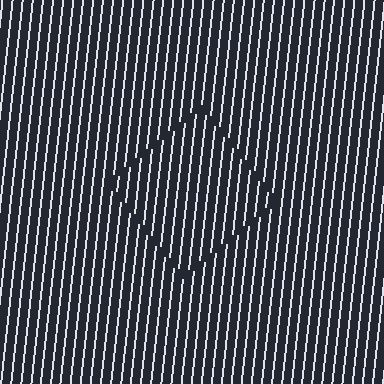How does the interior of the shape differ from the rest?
The interior of the shape contains the same grating, shifted by half a period — the contour is defined by the phase discontinuity where line-ends from the inner and outer gratings abut.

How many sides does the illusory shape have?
4 sides — the line-ends trace a square.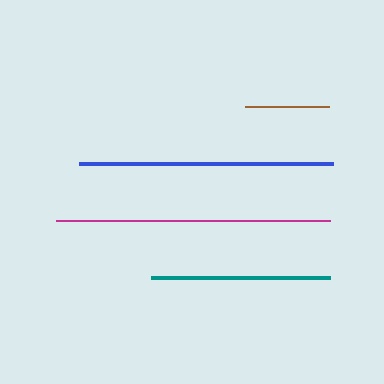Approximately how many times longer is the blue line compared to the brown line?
The blue line is approximately 3.0 times the length of the brown line.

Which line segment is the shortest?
The brown line is the shortest at approximately 84 pixels.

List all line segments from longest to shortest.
From longest to shortest: magenta, blue, teal, brown.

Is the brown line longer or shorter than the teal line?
The teal line is longer than the brown line.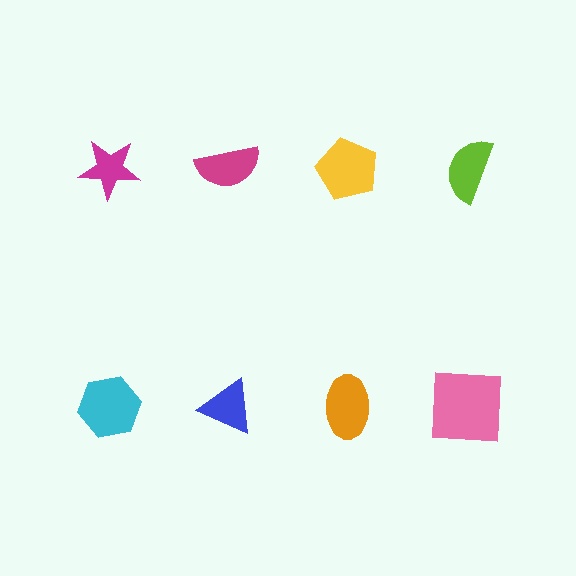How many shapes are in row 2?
4 shapes.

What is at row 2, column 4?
A pink square.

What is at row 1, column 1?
A magenta star.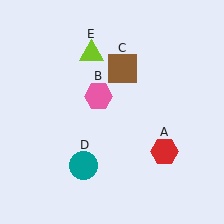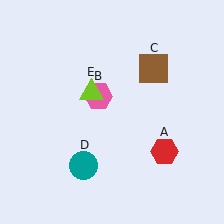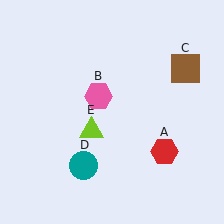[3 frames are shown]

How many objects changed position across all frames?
2 objects changed position: brown square (object C), lime triangle (object E).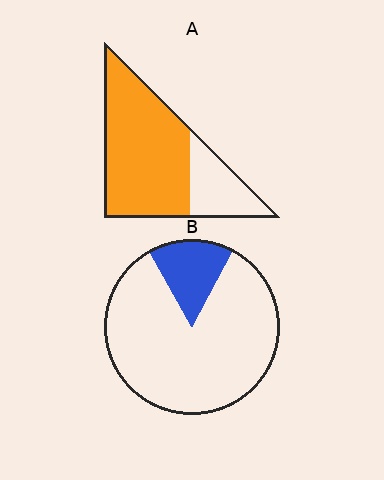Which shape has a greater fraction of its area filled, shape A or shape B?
Shape A.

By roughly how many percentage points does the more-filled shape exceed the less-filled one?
By roughly 55 percentage points (A over B).